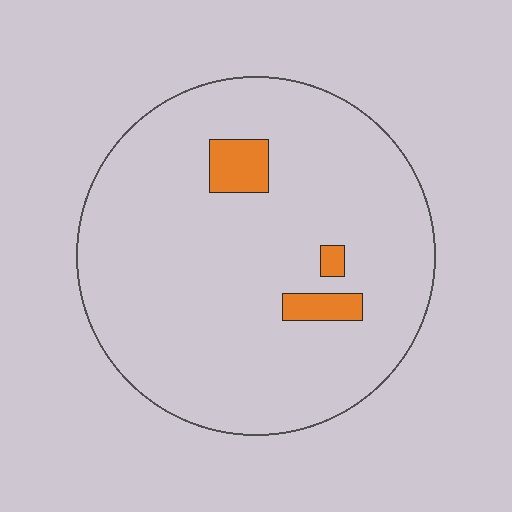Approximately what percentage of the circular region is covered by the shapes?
Approximately 5%.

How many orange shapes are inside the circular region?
3.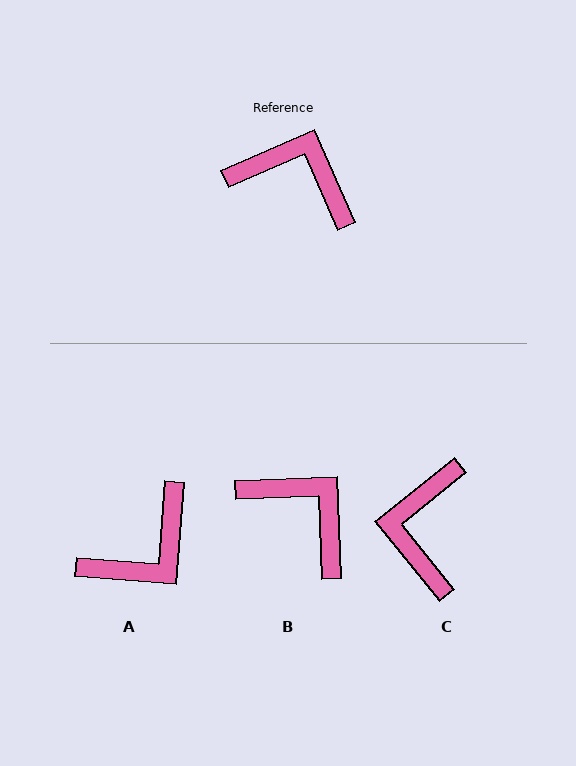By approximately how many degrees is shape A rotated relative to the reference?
Approximately 118 degrees clockwise.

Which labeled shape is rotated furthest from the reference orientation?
A, about 118 degrees away.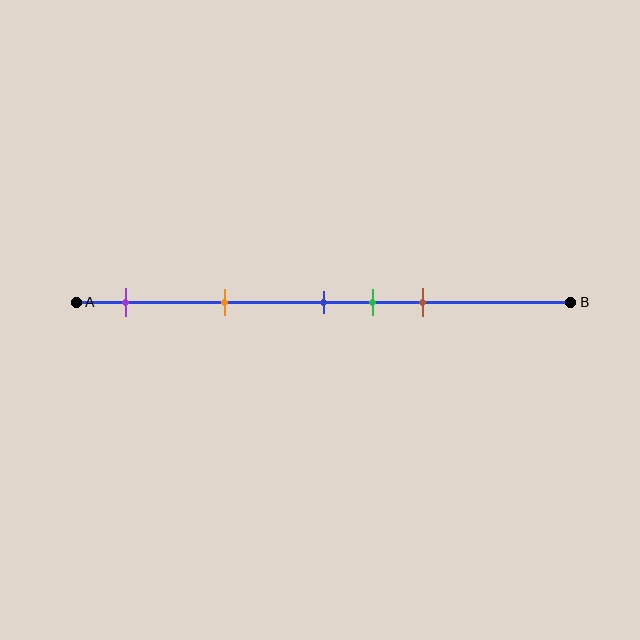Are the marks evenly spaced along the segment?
No, the marks are not evenly spaced.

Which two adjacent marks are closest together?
The blue and green marks are the closest adjacent pair.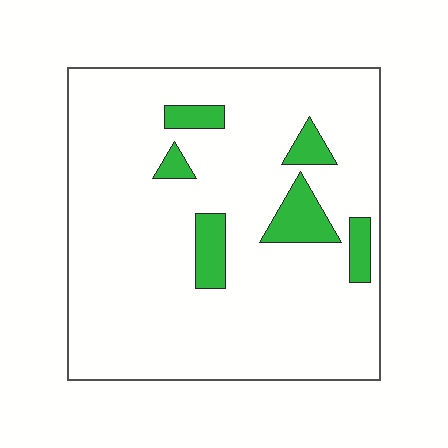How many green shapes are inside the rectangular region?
6.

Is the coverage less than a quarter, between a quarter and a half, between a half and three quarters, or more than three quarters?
Less than a quarter.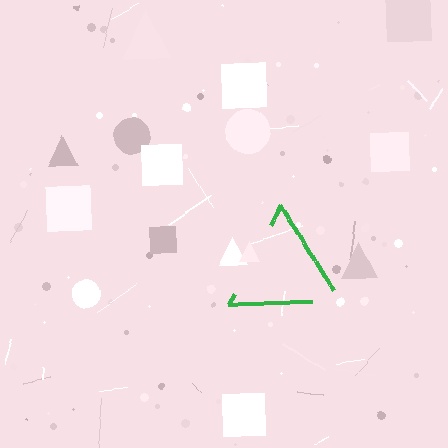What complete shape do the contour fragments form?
The contour fragments form a triangle.